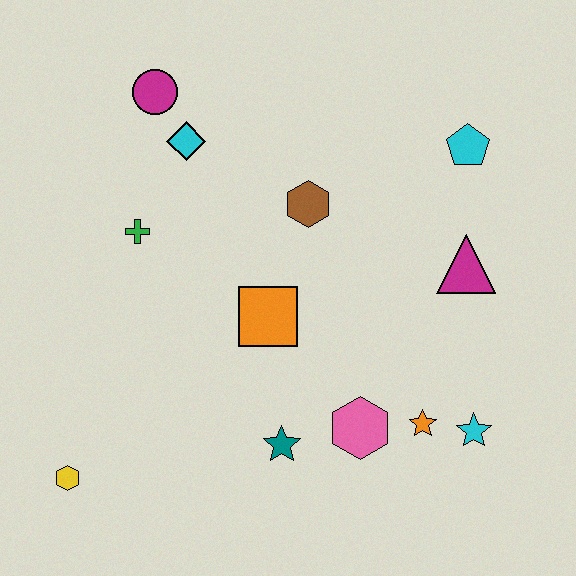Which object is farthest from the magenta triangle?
The yellow hexagon is farthest from the magenta triangle.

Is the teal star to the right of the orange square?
Yes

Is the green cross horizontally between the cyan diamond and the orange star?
No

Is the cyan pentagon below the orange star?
No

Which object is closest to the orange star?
The cyan star is closest to the orange star.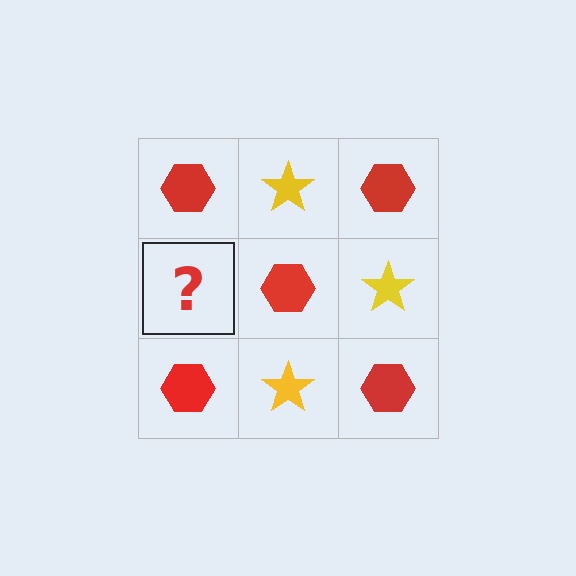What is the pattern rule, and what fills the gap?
The rule is that it alternates red hexagon and yellow star in a checkerboard pattern. The gap should be filled with a yellow star.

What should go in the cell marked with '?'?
The missing cell should contain a yellow star.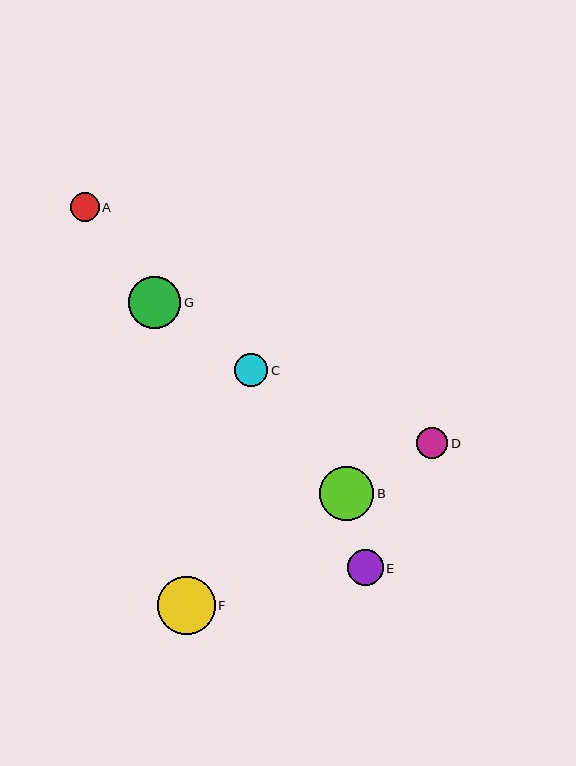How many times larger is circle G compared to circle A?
Circle G is approximately 1.8 times the size of circle A.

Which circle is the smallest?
Circle A is the smallest with a size of approximately 29 pixels.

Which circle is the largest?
Circle F is the largest with a size of approximately 58 pixels.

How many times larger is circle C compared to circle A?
Circle C is approximately 1.2 times the size of circle A.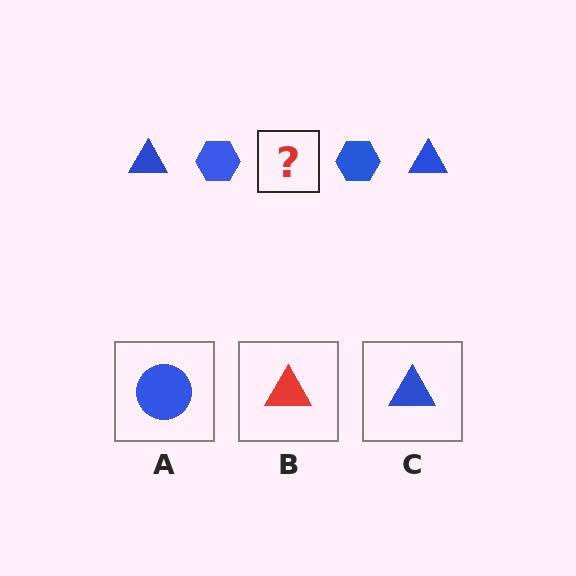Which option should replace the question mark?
Option C.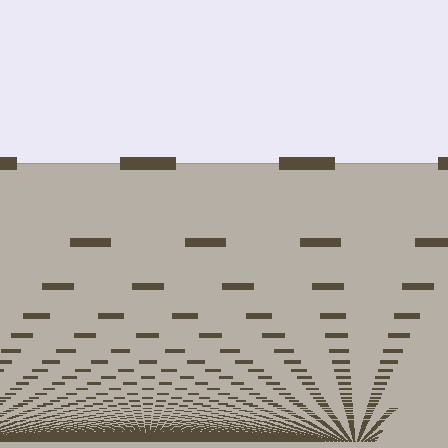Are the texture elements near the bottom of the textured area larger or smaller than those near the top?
Smaller. The gradient is inverted — elements near the bottom are smaller and denser.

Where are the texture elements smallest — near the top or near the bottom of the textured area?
Near the bottom.